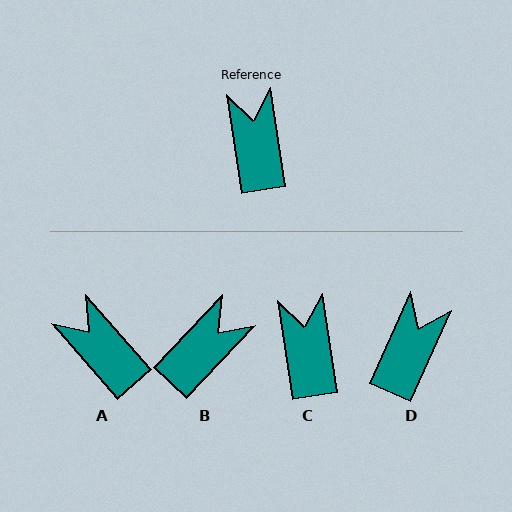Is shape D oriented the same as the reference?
No, it is off by about 33 degrees.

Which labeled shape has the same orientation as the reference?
C.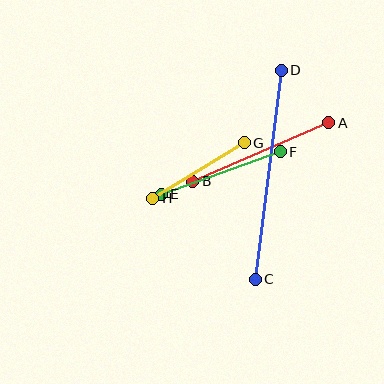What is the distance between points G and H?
The distance is approximately 107 pixels.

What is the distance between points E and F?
The distance is approximately 126 pixels.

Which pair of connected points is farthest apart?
Points C and D are farthest apart.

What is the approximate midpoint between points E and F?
The midpoint is at approximately (221, 173) pixels.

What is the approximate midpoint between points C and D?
The midpoint is at approximately (268, 175) pixels.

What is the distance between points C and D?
The distance is approximately 210 pixels.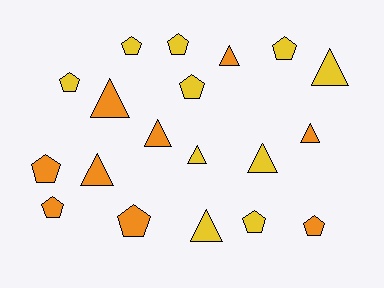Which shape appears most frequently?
Pentagon, with 10 objects.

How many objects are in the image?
There are 19 objects.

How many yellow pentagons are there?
There are 6 yellow pentagons.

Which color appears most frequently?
Yellow, with 10 objects.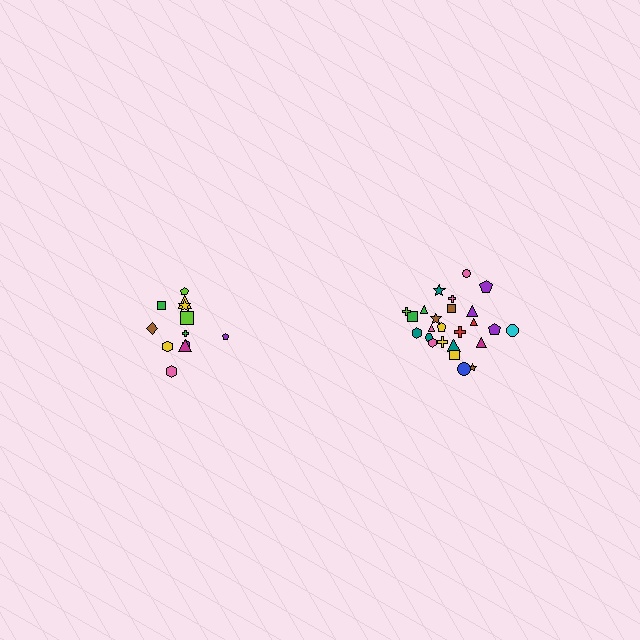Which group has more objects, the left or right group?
The right group.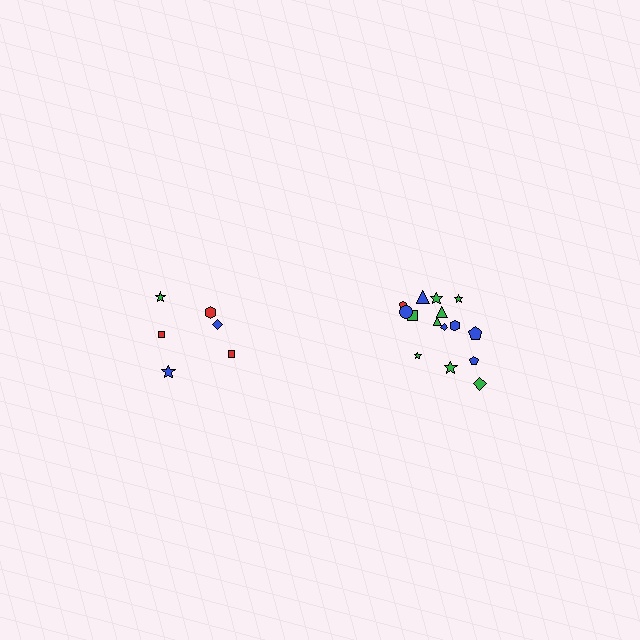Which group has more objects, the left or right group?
The right group.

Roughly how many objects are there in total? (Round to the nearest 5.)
Roughly 20 objects in total.